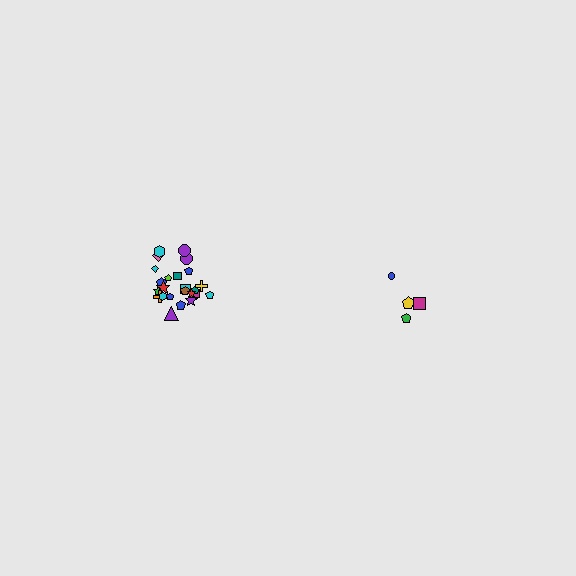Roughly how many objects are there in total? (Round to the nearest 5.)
Roughly 30 objects in total.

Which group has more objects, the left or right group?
The left group.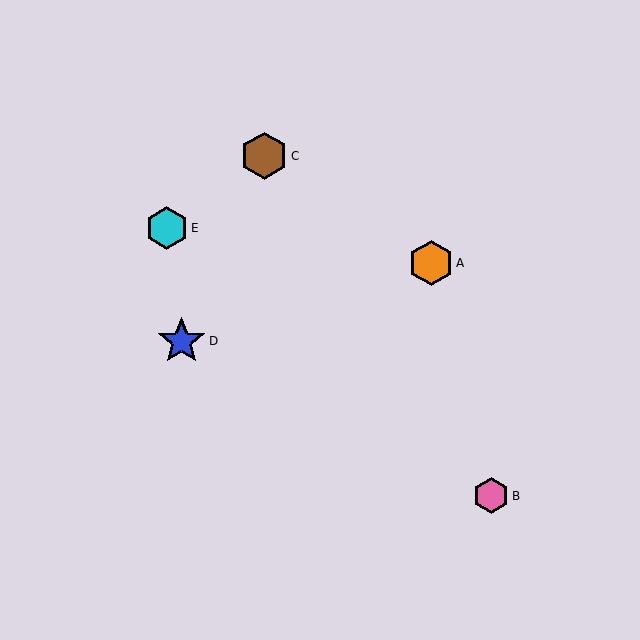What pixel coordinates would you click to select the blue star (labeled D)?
Click at (182, 341) to select the blue star D.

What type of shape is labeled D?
Shape D is a blue star.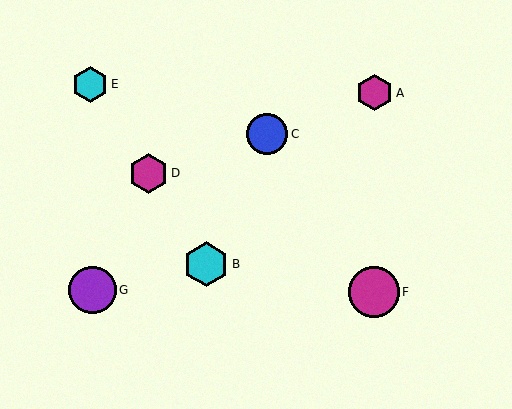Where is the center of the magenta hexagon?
The center of the magenta hexagon is at (375, 93).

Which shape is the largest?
The magenta circle (labeled F) is the largest.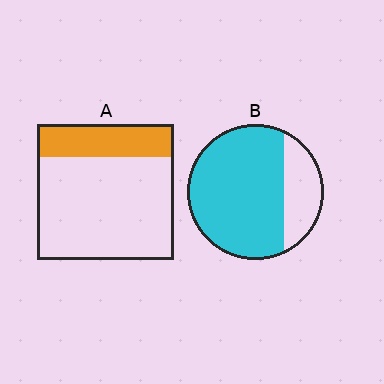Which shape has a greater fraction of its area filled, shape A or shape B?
Shape B.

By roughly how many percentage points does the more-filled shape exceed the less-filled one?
By roughly 50 percentage points (B over A).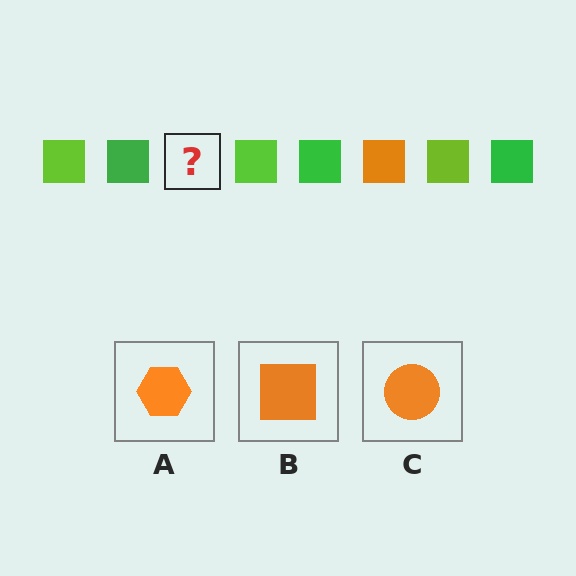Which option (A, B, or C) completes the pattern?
B.